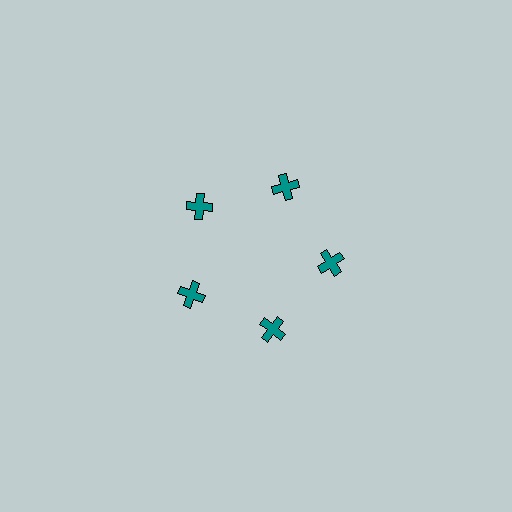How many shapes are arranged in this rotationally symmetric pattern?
There are 5 shapes, arranged in 5 groups of 1.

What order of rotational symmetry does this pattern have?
This pattern has 5-fold rotational symmetry.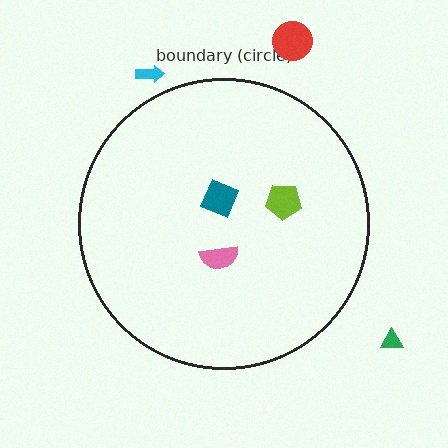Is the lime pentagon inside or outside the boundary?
Inside.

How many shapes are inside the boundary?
3 inside, 3 outside.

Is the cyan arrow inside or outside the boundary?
Outside.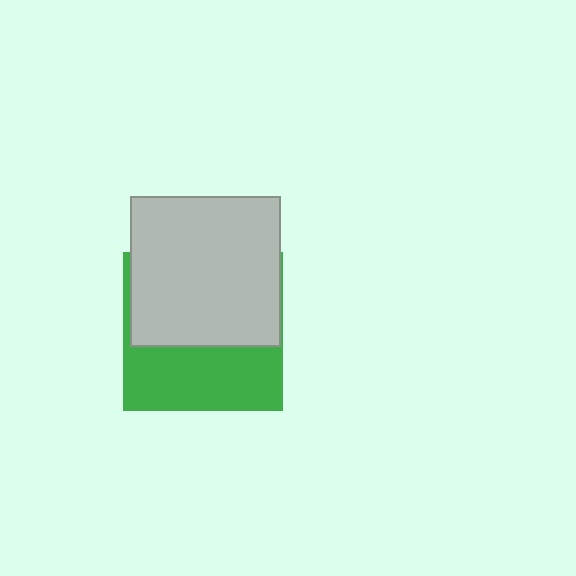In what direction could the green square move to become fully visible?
The green square could move down. That would shift it out from behind the light gray square entirely.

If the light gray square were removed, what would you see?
You would see the complete green square.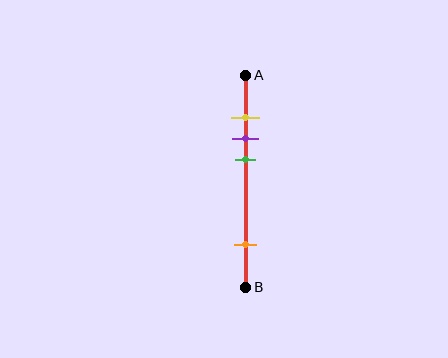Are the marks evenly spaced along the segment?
No, the marks are not evenly spaced.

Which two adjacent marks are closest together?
The yellow and purple marks are the closest adjacent pair.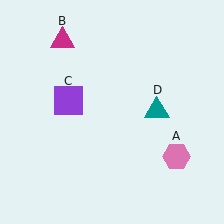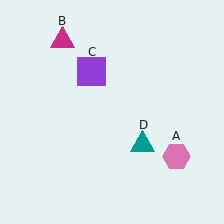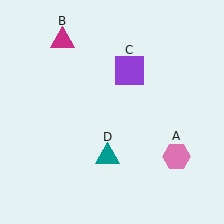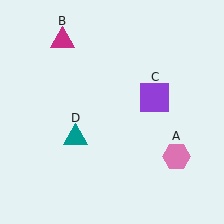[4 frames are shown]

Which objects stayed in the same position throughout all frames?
Pink hexagon (object A) and magenta triangle (object B) remained stationary.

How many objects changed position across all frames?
2 objects changed position: purple square (object C), teal triangle (object D).